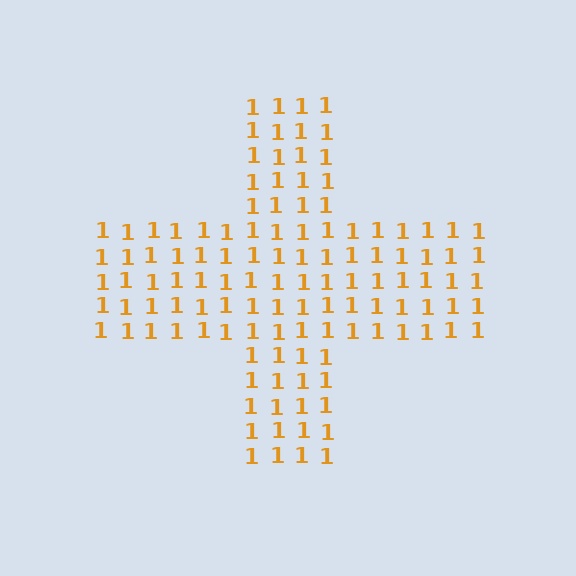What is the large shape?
The large shape is a cross.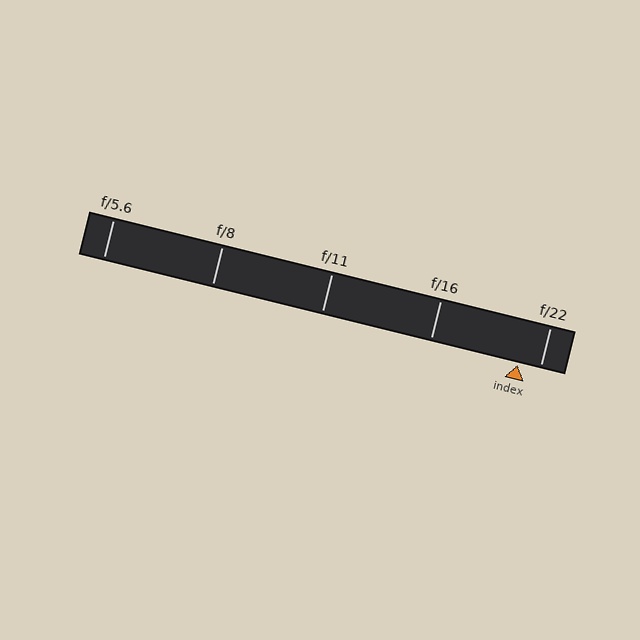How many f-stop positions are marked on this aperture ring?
There are 5 f-stop positions marked.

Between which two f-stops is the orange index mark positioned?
The index mark is between f/16 and f/22.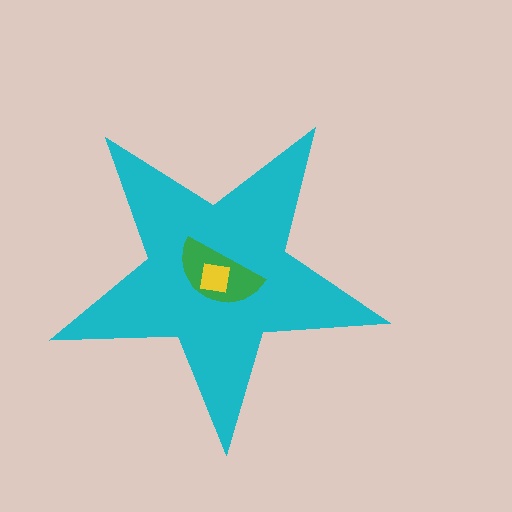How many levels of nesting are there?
3.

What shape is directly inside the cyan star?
The green semicircle.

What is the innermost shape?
The yellow square.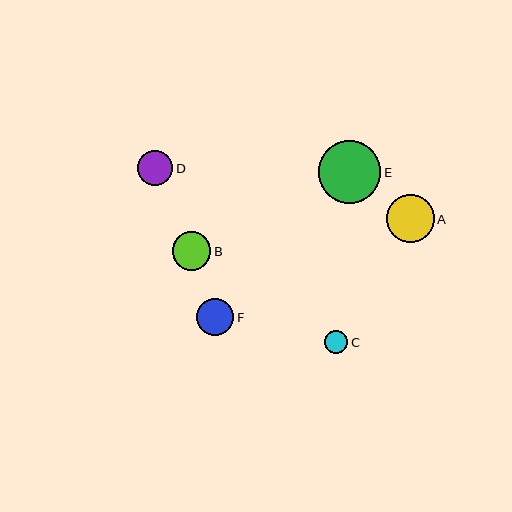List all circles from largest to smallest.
From largest to smallest: E, A, B, F, D, C.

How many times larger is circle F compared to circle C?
Circle F is approximately 1.6 times the size of circle C.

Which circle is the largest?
Circle E is the largest with a size of approximately 63 pixels.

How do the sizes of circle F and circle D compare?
Circle F and circle D are approximately the same size.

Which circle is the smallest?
Circle C is the smallest with a size of approximately 23 pixels.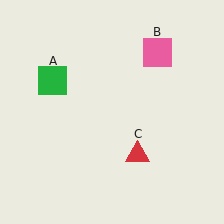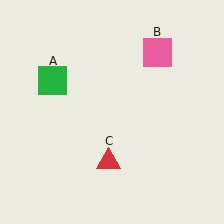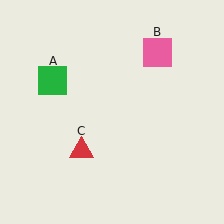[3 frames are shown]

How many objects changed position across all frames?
1 object changed position: red triangle (object C).